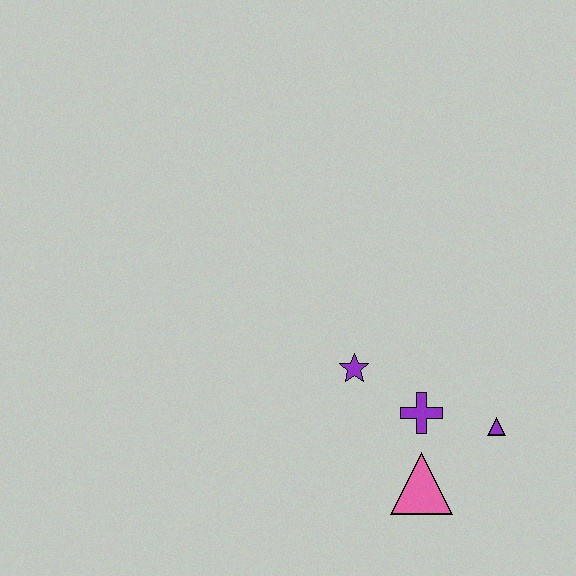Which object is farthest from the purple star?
The purple triangle is farthest from the purple star.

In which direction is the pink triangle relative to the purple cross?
The pink triangle is below the purple cross.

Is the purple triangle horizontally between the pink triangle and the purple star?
No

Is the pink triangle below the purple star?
Yes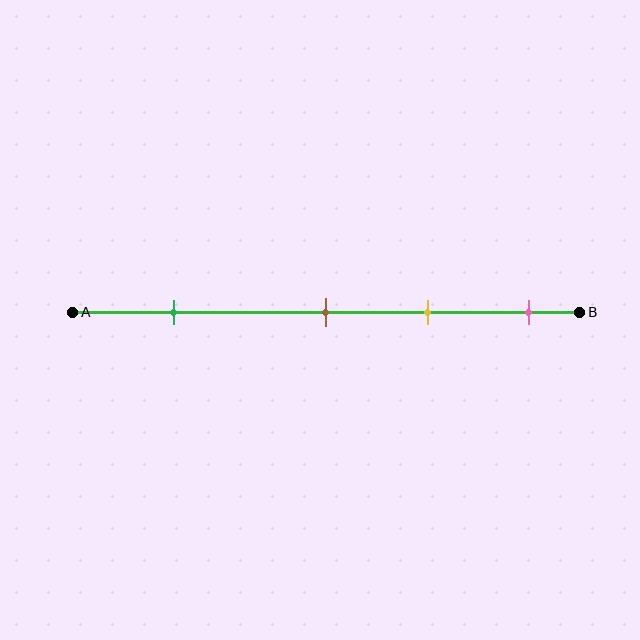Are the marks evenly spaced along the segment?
No, the marks are not evenly spaced.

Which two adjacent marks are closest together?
The brown and yellow marks are the closest adjacent pair.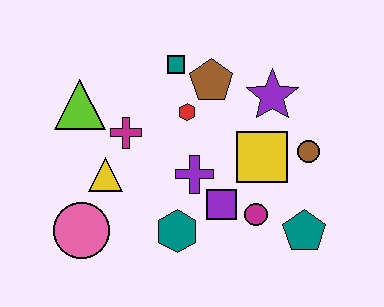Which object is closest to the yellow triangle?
The magenta cross is closest to the yellow triangle.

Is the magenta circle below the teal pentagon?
No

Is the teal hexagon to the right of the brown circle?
No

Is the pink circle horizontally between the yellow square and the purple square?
No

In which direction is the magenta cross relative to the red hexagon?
The magenta cross is to the left of the red hexagon.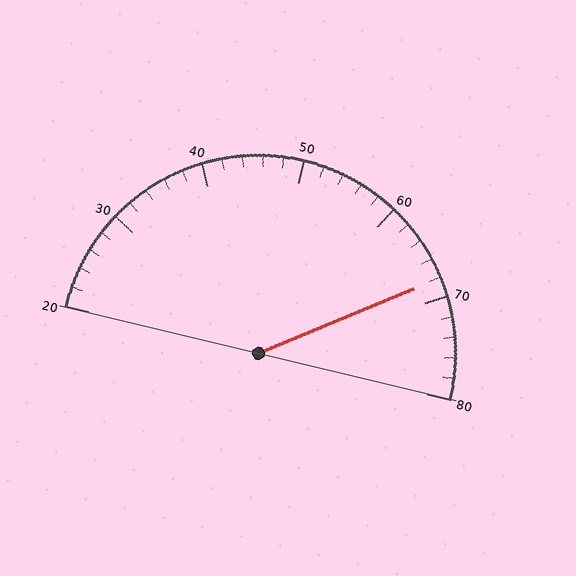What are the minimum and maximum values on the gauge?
The gauge ranges from 20 to 80.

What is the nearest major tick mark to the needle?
The nearest major tick mark is 70.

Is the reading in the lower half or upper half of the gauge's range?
The reading is in the upper half of the range (20 to 80).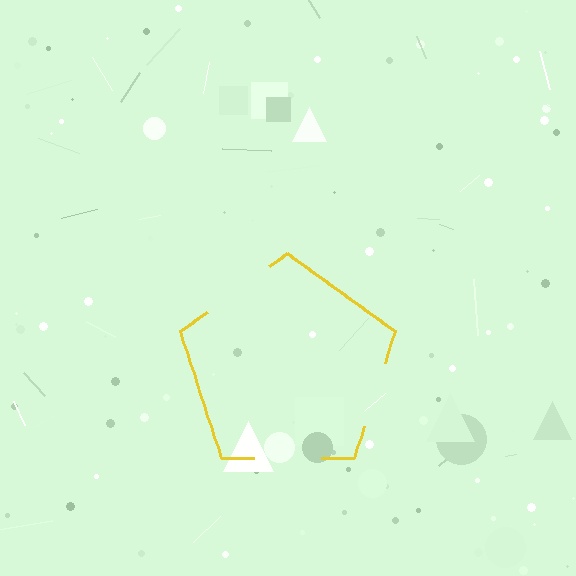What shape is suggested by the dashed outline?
The dashed outline suggests a pentagon.